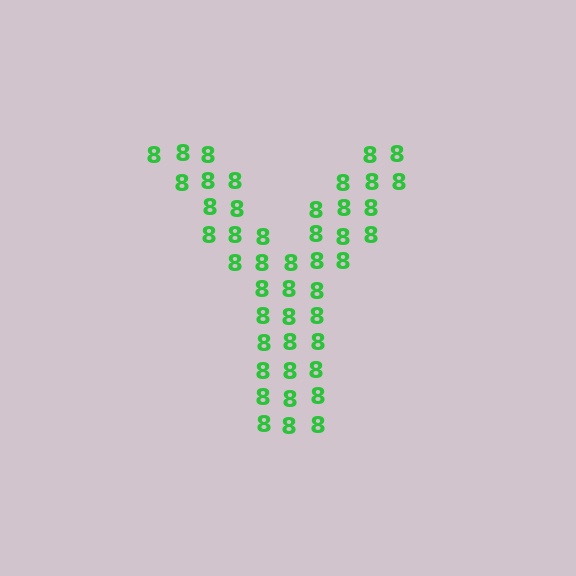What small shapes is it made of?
It is made of small digit 8's.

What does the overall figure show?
The overall figure shows the letter Y.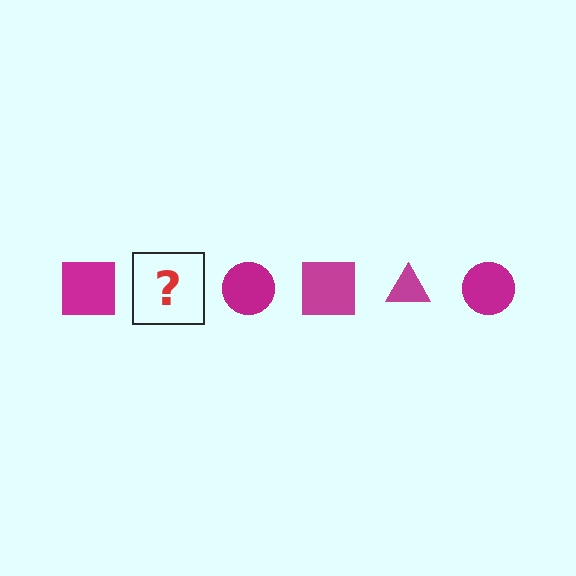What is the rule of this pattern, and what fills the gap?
The rule is that the pattern cycles through square, triangle, circle shapes in magenta. The gap should be filled with a magenta triangle.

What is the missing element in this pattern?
The missing element is a magenta triangle.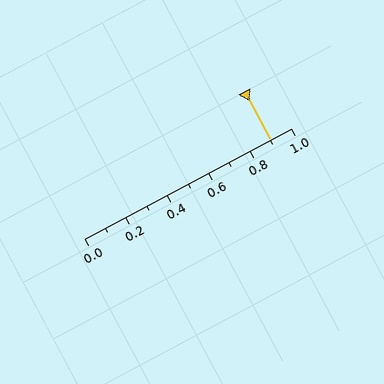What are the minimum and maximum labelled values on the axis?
The axis runs from 0.0 to 1.0.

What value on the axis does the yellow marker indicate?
The marker indicates approximately 0.9.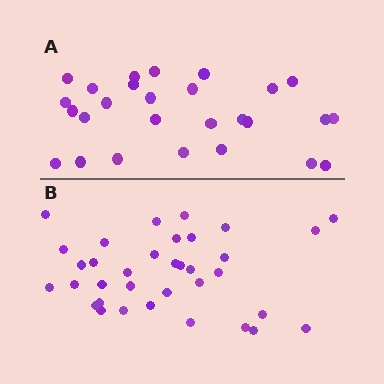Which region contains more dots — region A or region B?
Region B (the bottom region) has more dots.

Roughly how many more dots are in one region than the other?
Region B has roughly 8 or so more dots than region A.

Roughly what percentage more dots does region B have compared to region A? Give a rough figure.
About 30% more.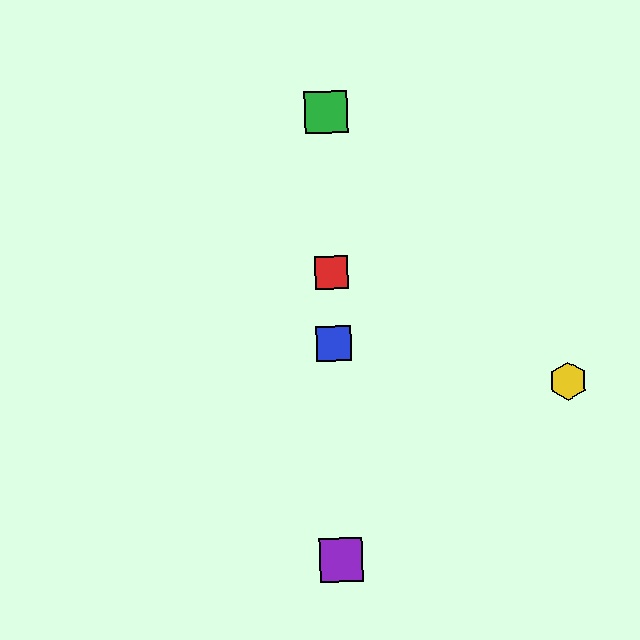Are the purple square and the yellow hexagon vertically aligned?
No, the purple square is at x≈341 and the yellow hexagon is at x≈568.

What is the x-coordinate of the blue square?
The blue square is at x≈334.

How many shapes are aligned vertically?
4 shapes (the red square, the blue square, the green square, the purple square) are aligned vertically.